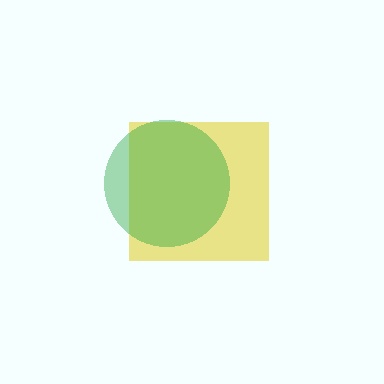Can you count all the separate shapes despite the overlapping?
Yes, there are 2 separate shapes.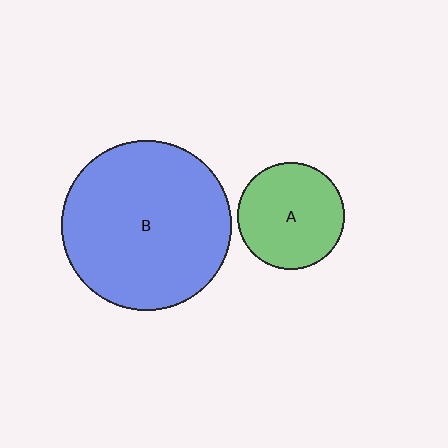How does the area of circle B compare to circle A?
Approximately 2.5 times.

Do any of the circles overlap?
No, none of the circles overlap.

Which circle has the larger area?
Circle B (blue).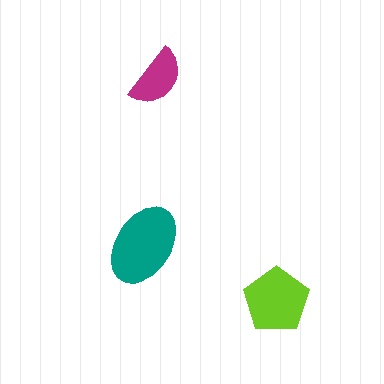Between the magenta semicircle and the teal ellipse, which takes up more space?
The teal ellipse.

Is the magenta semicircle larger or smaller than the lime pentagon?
Smaller.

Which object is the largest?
The teal ellipse.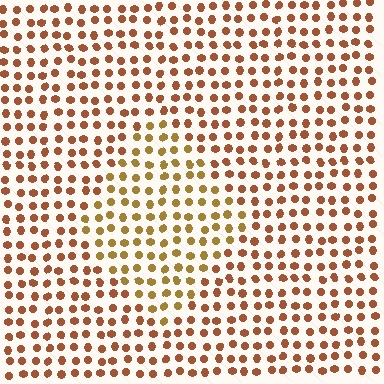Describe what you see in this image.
The image is filled with small brown elements in a uniform arrangement. A diamond-shaped region is visible where the elements are tinted to a slightly different hue, forming a subtle color boundary.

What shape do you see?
I see a diamond.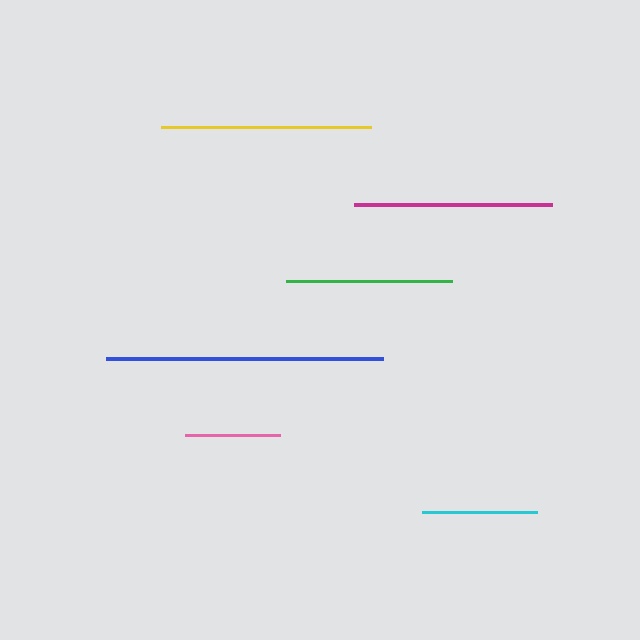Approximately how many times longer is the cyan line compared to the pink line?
The cyan line is approximately 1.2 times the length of the pink line.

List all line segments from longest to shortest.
From longest to shortest: blue, yellow, magenta, green, cyan, pink.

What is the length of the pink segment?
The pink segment is approximately 96 pixels long.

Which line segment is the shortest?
The pink line is the shortest at approximately 96 pixels.